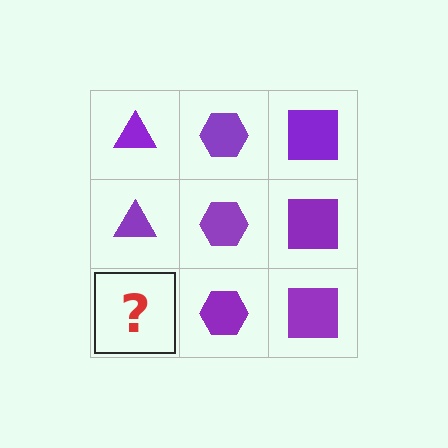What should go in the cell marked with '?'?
The missing cell should contain a purple triangle.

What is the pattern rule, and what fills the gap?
The rule is that each column has a consistent shape. The gap should be filled with a purple triangle.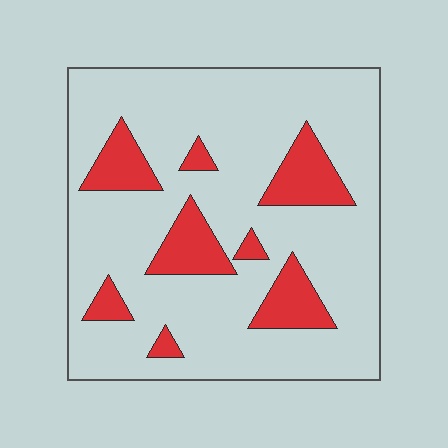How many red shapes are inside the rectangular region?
8.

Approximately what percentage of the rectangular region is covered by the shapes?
Approximately 20%.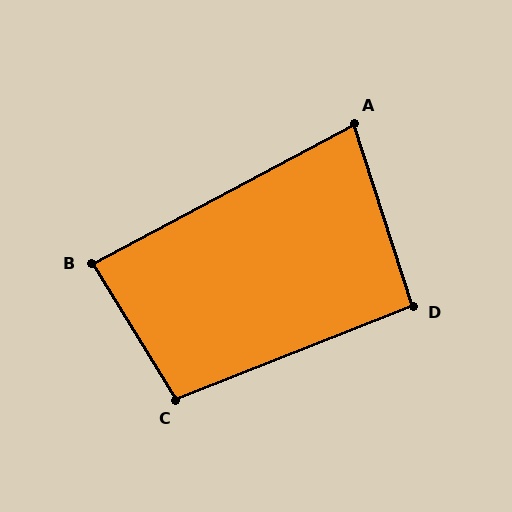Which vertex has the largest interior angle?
C, at approximately 100 degrees.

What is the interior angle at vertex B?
Approximately 86 degrees (approximately right).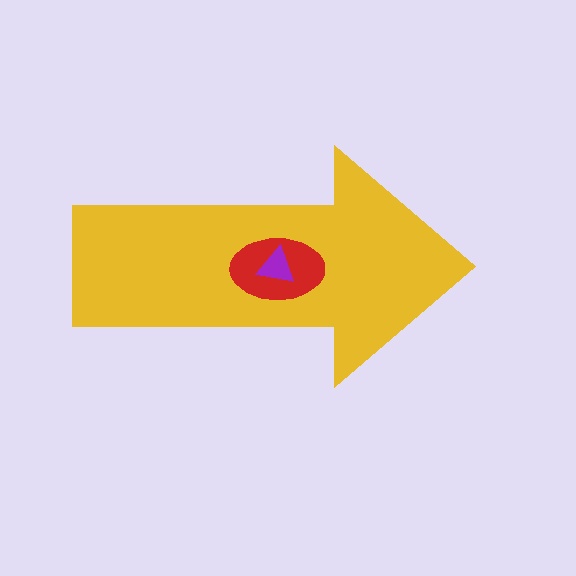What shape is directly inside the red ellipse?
The purple triangle.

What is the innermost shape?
The purple triangle.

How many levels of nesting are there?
3.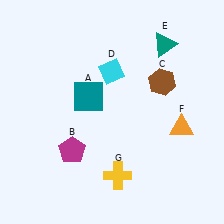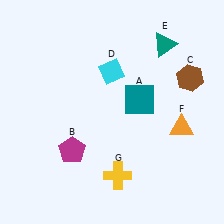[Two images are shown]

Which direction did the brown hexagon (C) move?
The brown hexagon (C) moved right.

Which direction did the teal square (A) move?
The teal square (A) moved right.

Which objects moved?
The objects that moved are: the teal square (A), the brown hexagon (C).